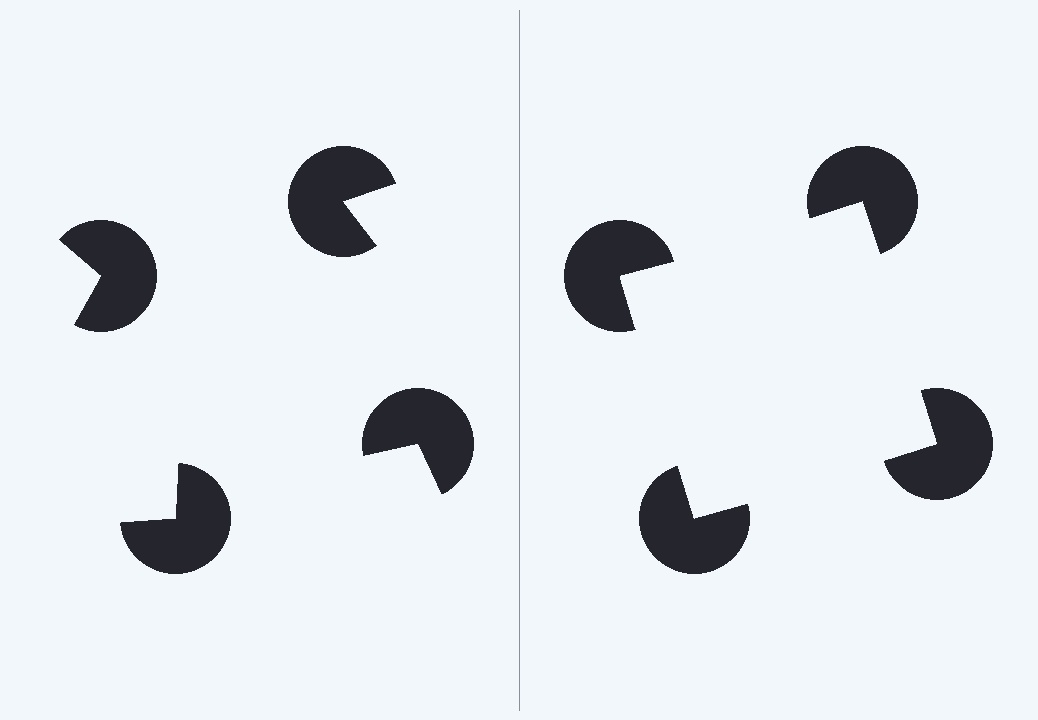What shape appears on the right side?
An illusory square.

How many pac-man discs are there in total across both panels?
8 — 4 on each side.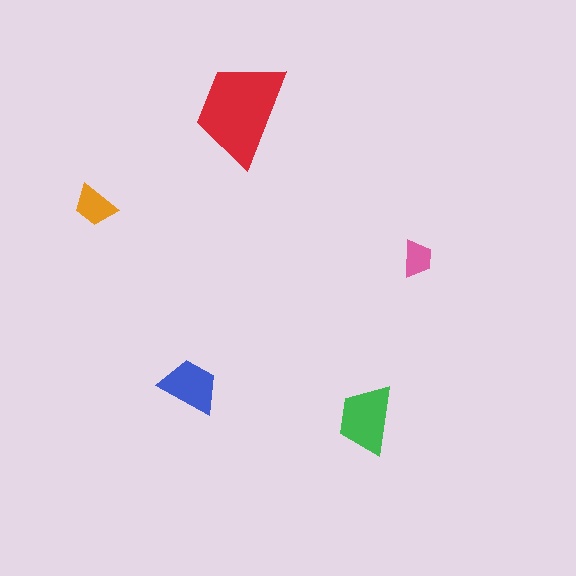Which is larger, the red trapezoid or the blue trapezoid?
The red one.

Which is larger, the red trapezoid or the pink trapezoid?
The red one.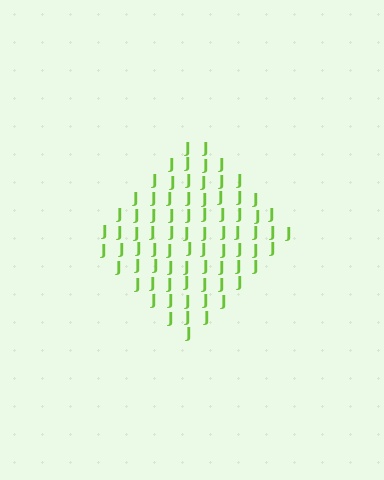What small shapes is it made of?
It is made of small letter J's.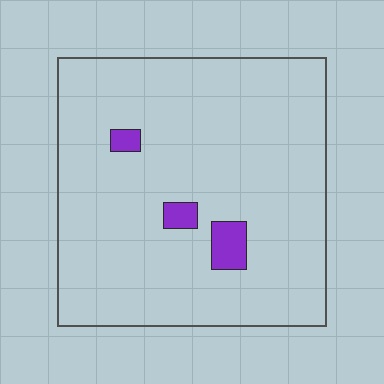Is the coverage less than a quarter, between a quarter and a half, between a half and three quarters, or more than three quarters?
Less than a quarter.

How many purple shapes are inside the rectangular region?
3.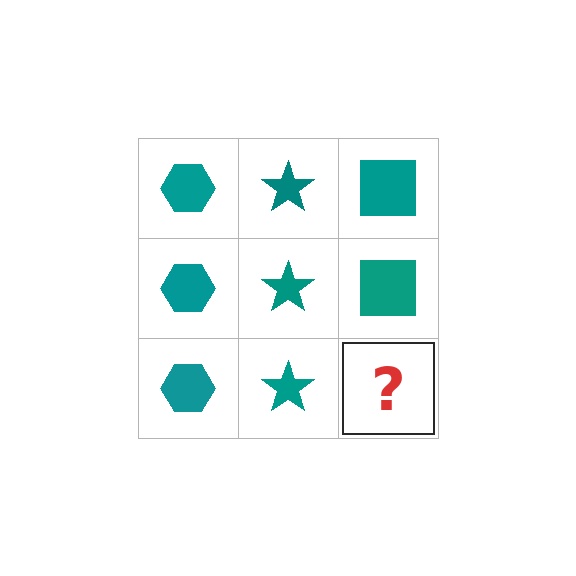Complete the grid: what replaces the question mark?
The question mark should be replaced with a teal square.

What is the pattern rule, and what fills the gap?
The rule is that each column has a consistent shape. The gap should be filled with a teal square.